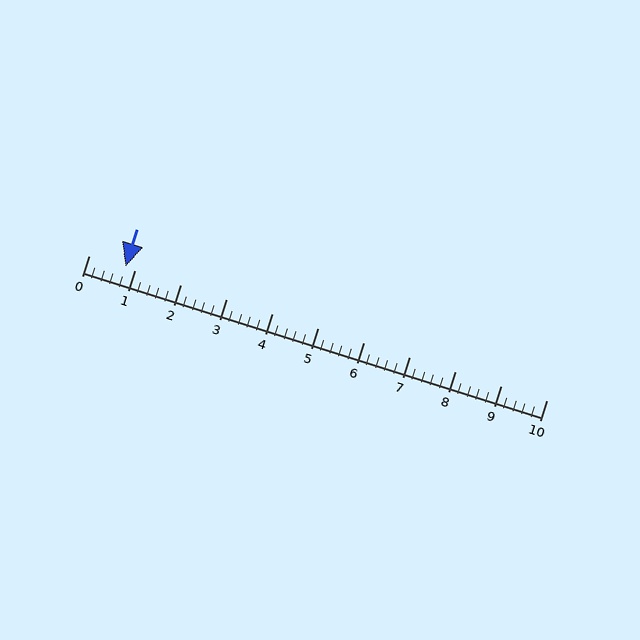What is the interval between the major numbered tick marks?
The major tick marks are spaced 1 units apart.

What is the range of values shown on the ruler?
The ruler shows values from 0 to 10.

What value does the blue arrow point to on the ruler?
The blue arrow points to approximately 0.8.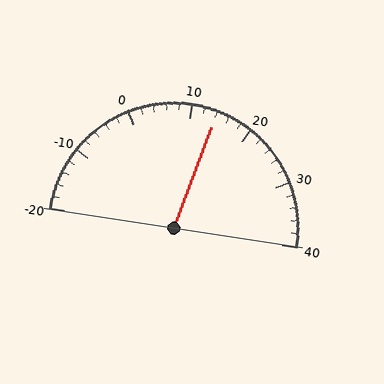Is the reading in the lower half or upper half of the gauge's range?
The reading is in the upper half of the range (-20 to 40).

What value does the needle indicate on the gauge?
The needle indicates approximately 14.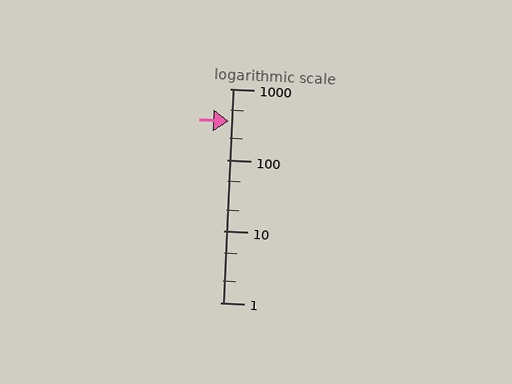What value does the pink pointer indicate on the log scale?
The pointer indicates approximately 350.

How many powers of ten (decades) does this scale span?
The scale spans 3 decades, from 1 to 1000.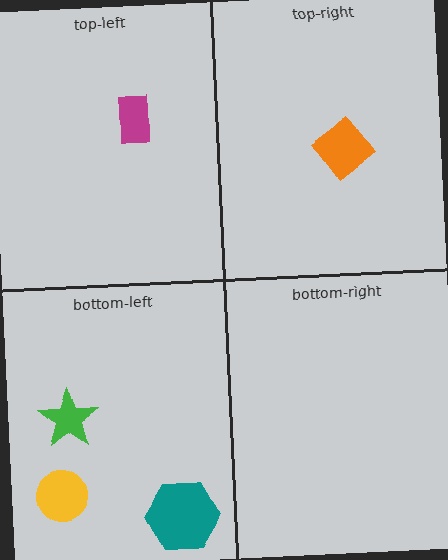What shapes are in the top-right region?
The orange diamond.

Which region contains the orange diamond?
The top-right region.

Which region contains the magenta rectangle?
The top-left region.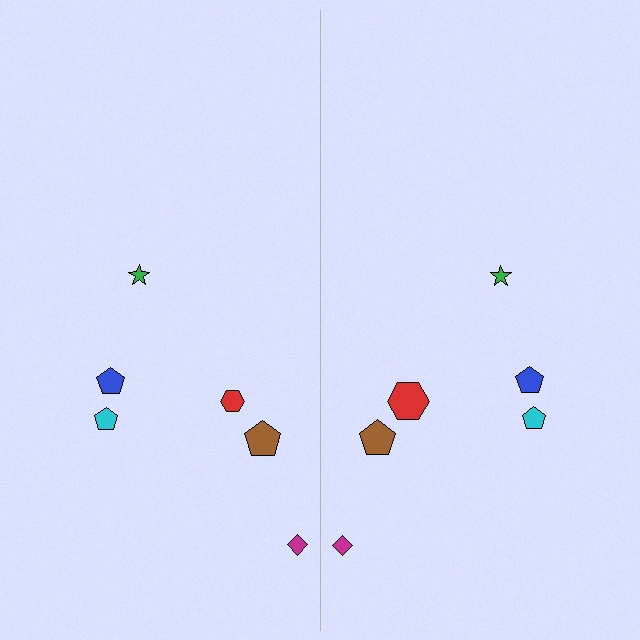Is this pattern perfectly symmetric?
No, the pattern is not perfectly symmetric. The red hexagon on the right side has a different size than its mirror counterpart.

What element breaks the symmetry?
The red hexagon on the right side has a different size than its mirror counterpart.